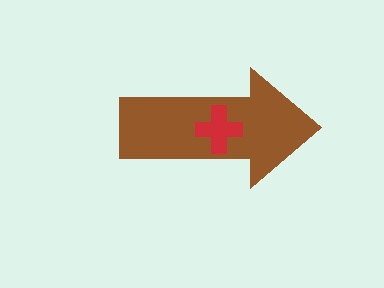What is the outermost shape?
The brown arrow.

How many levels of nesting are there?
2.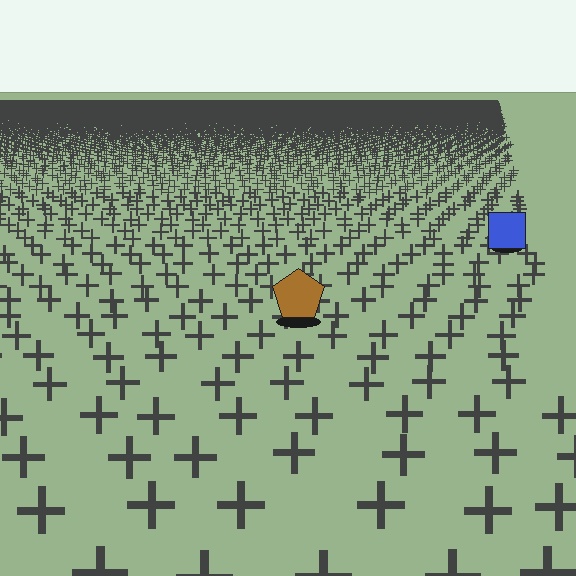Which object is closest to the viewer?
The brown pentagon is closest. The texture marks near it are larger and more spread out.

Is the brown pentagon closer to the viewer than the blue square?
Yes. The brown pentagon is closer — you can tell from the texture gradient: the ground texture is coarser near it.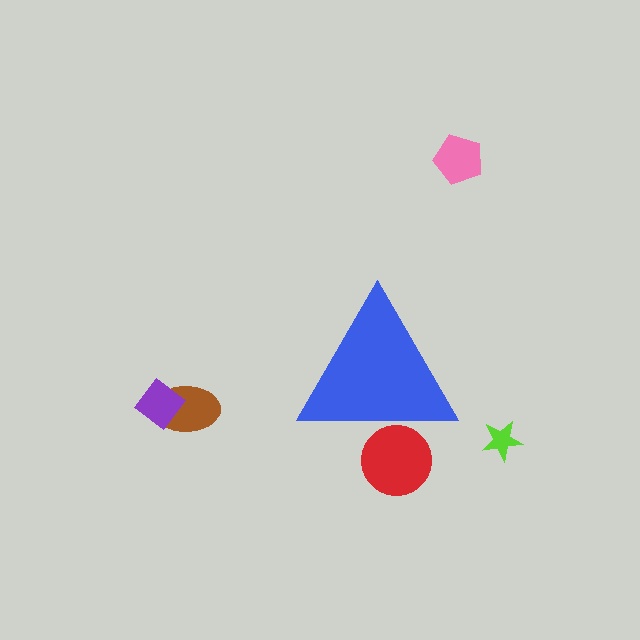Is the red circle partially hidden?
Yes, the red circle is partially hidden behind the blue triangle.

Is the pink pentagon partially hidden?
No, the pink pentagon is fully visible.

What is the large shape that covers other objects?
A blue triangle.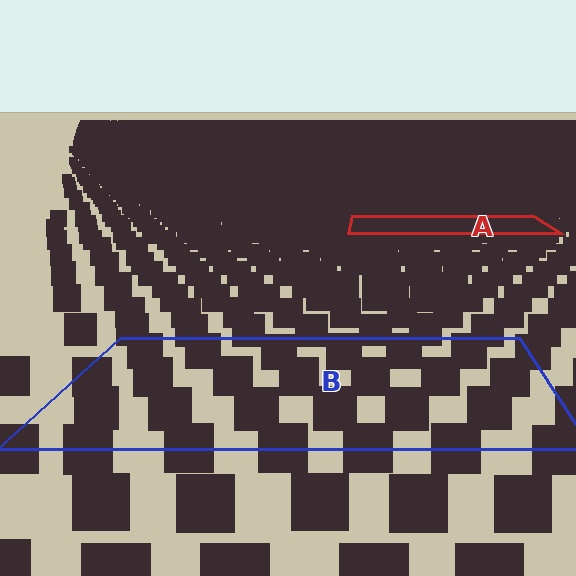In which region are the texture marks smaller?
The texture marks are smaller in region A, because it is farther away.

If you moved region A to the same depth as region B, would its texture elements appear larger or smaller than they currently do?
They would appear larger. At a closer depth, the same texture elements are projected at a bigger on-screen size.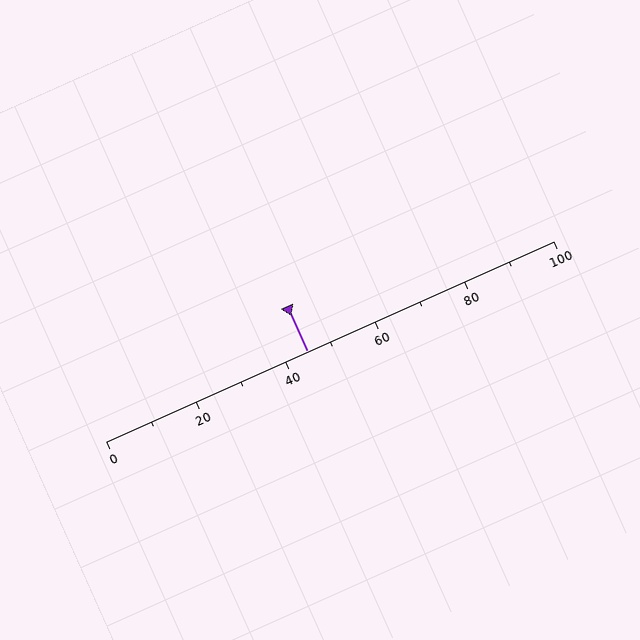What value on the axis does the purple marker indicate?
The marker indicates approximately 45.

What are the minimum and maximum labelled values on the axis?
The axis runs from 0 to 100.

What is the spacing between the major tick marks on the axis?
The major ticks are spaced 20 apart.